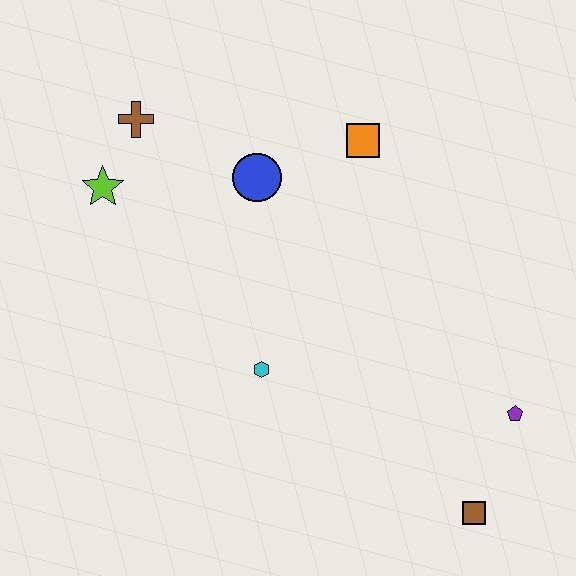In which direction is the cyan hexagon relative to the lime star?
The cyan hexagon is below the lime star.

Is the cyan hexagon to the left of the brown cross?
No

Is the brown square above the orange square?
No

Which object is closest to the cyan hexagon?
The blue circle is closest to the cyan hexagon.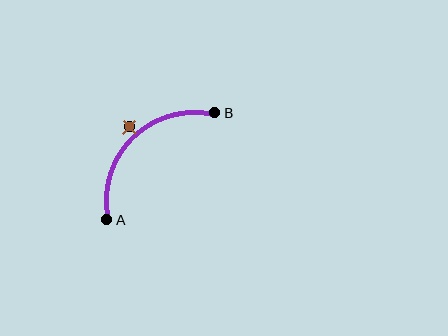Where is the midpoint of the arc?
The arc midpoint is the point on the curve farthest from the straight line joining A and B. It sits above and to the left of that line.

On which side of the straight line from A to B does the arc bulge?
The arc bulges above and to the left of the straight line connecting A and B.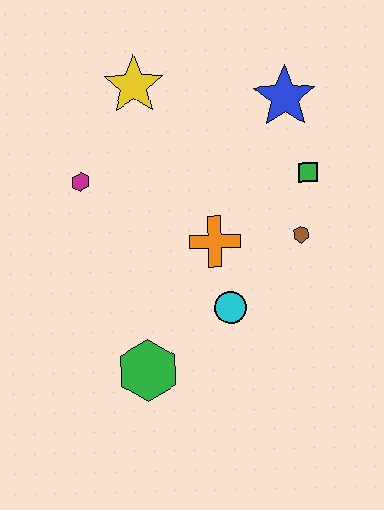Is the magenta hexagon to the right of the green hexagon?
No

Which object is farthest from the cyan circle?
The yellow star is farthest from the cyan circle.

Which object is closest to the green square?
The brown hexagon is closest to the green square.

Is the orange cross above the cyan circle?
Yes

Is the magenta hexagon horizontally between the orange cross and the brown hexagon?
No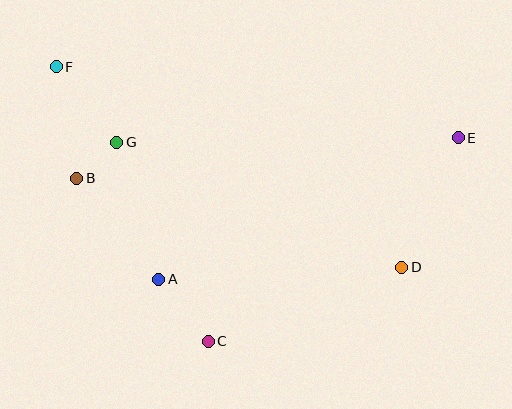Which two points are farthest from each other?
Points E and F are farthest from each other.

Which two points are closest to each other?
Points B and G are closest to each other.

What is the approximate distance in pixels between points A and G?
The distance between A and G is approximately 143 pixels.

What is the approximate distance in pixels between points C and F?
The distance between C and F is approximately 314 pixels.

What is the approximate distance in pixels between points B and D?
The distance between B and D is approximately 337 pixels.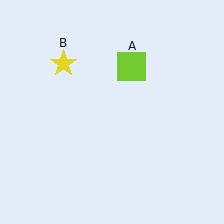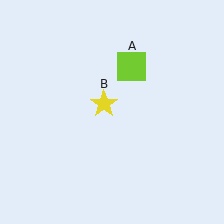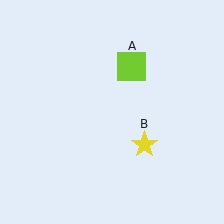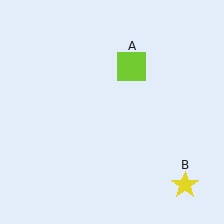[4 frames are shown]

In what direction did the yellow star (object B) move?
The yellow star (object B) moved down and to the right.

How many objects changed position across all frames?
1 object changed position: yellow star (object B).